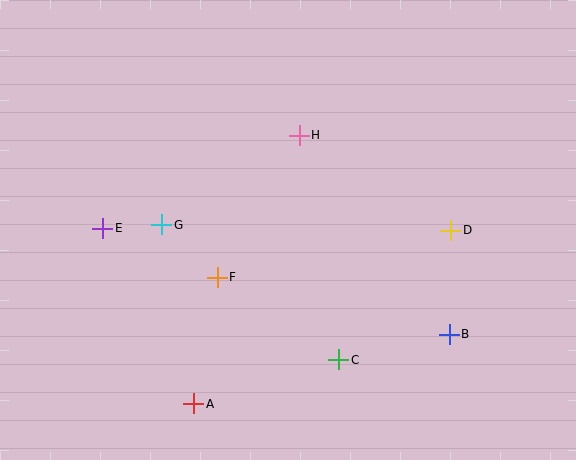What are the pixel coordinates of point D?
Point D is at (451, 230).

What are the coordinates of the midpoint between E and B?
The midpoint between E and B is at (276, 281).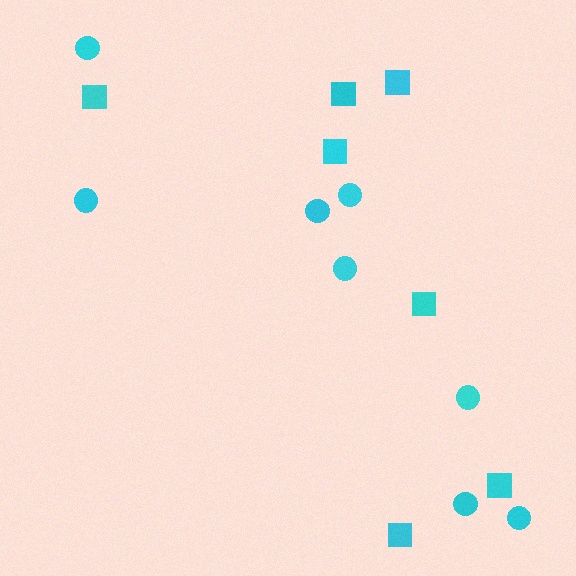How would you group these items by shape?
There are 2 groups: one group of squares (7) and one group of circles (8).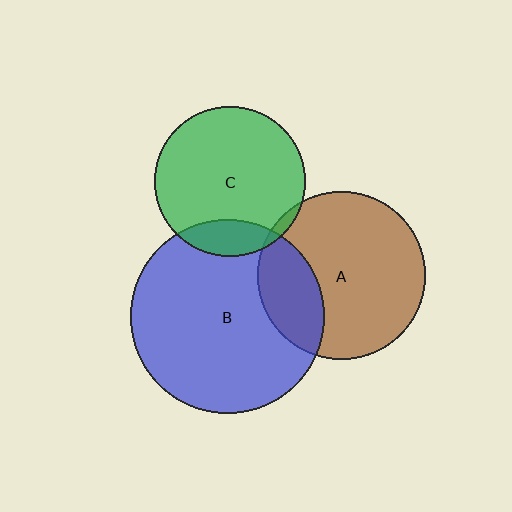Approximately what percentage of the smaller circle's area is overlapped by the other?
Approximately 25%.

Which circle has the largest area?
Circle B (blue).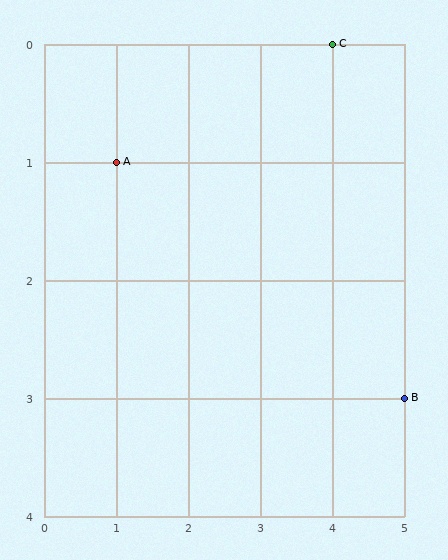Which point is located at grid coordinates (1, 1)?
Point A is at (1, 1).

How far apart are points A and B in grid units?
Points A and B are 4 columns and 2 rows apart (about 4.5 grid units diagonally).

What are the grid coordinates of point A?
Point A is at grid coordinates (1, 1).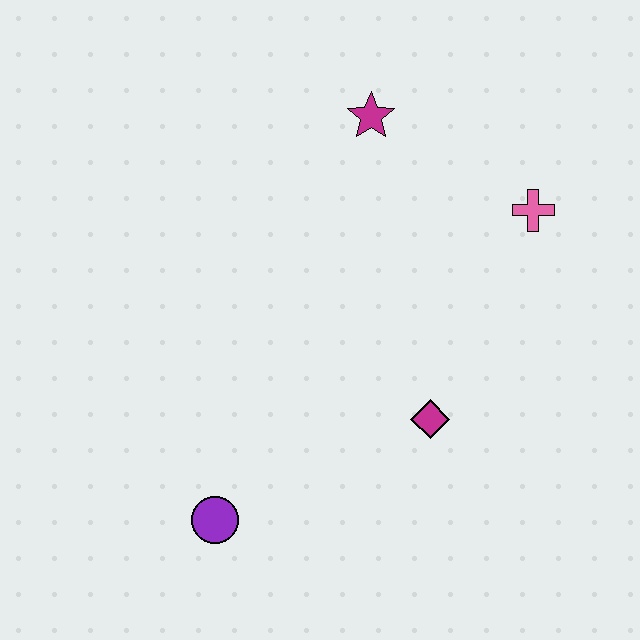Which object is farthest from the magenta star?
The purple circle is farthest from the magenta star.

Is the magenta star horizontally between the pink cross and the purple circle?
Yes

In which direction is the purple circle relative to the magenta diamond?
The purple circle is to the left of the magenta diamond.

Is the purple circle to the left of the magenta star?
Yes